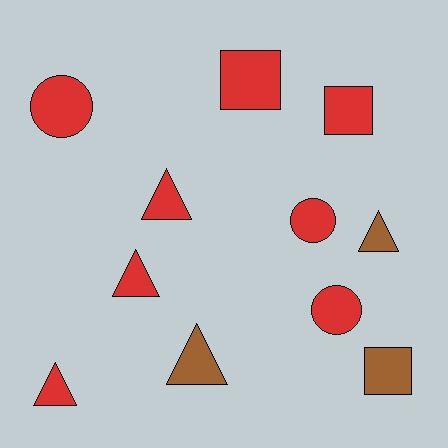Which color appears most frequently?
Red, with 8 objects.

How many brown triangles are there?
There are 2 brown triangles.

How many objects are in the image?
There are 11 objects.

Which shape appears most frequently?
Triangle, with 5 objects.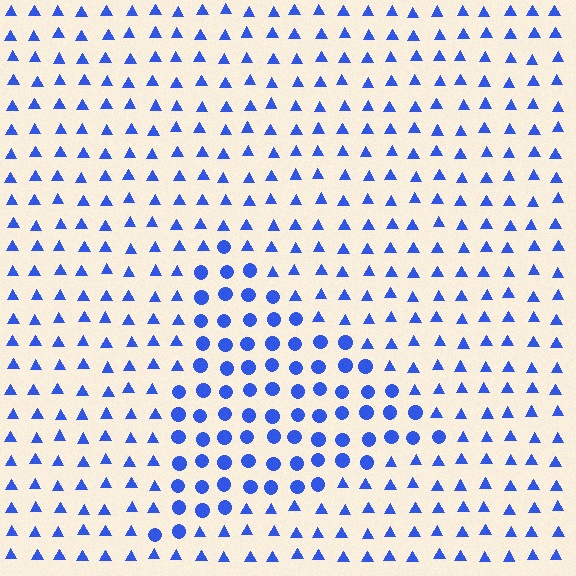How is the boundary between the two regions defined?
The boundary is defined by a change in element shape: circles inside vs. triangles outside. All elements share the same color and spacing.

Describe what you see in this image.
The image is filled with small blue elements arranged in a uniform grid. A triangle-shaped region contains circles, while the surrounding area contains triangles. The boundary is defined purely by the change in element shape.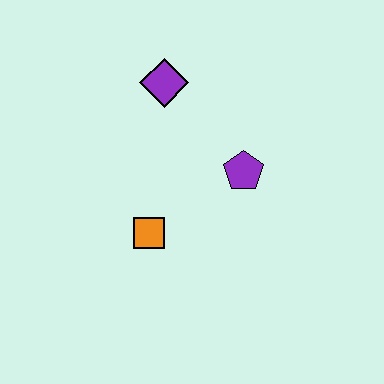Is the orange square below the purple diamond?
Yes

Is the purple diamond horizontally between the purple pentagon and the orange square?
Yes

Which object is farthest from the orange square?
The purple diamond is farthest from the orange square.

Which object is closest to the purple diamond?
The purple pentagon is closest to the purple diamond.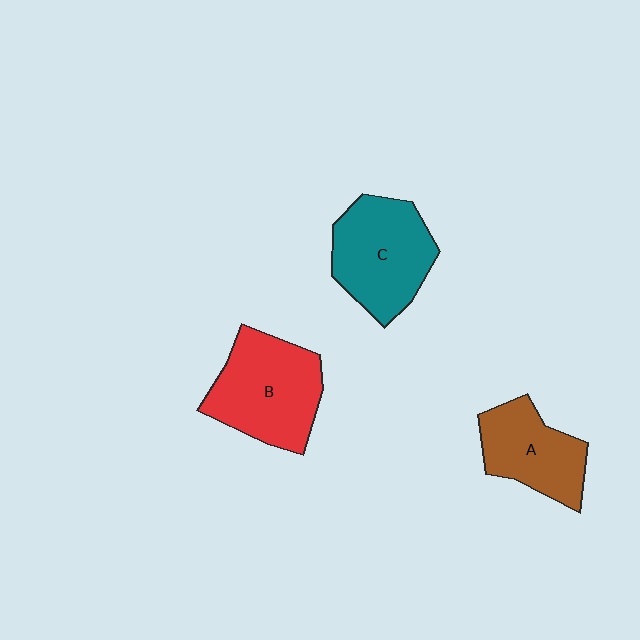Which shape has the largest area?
Shape B (red).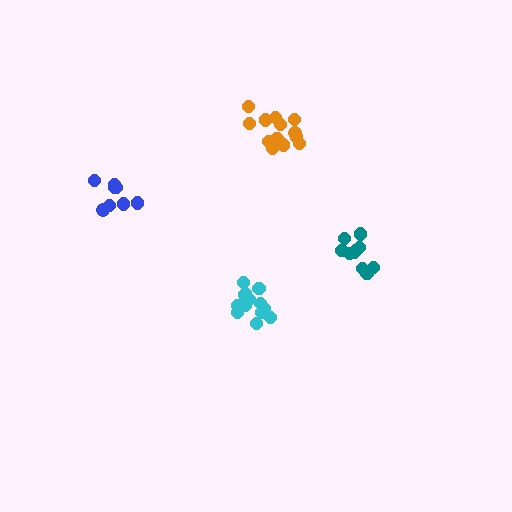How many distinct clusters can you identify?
There are 4 distinct clusters.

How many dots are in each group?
Group 1: 14 dots, Group 2: 10 dots, Group 3: 13 dots, Group 4: 9 dots (46 total).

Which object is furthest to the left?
The blue cluster is leftmost.